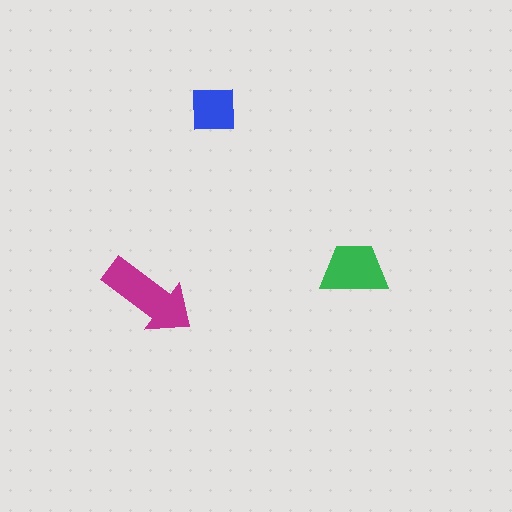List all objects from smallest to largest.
The blue square, the green trapezoid, the magenta arrow.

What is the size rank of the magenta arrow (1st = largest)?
1st.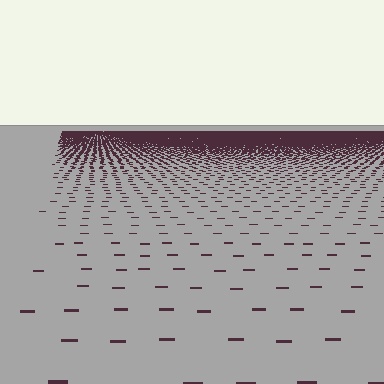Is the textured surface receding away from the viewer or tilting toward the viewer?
The surface is receding away from the viewer. Texture elements get smaller and denser toward the top.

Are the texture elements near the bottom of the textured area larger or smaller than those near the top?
Larger. Near the bottom, elements are closer to the viewer and appear at a bigger on-screen size.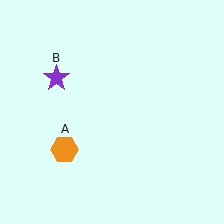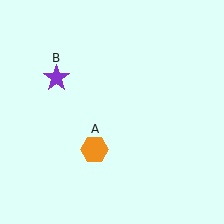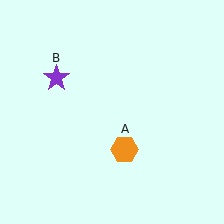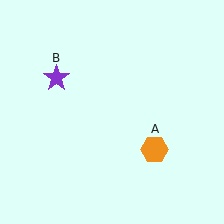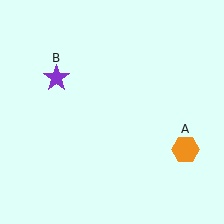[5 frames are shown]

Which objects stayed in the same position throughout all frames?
Purple star (object B) remained stationary.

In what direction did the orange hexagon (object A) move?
The orange hexagon (object A) moved right.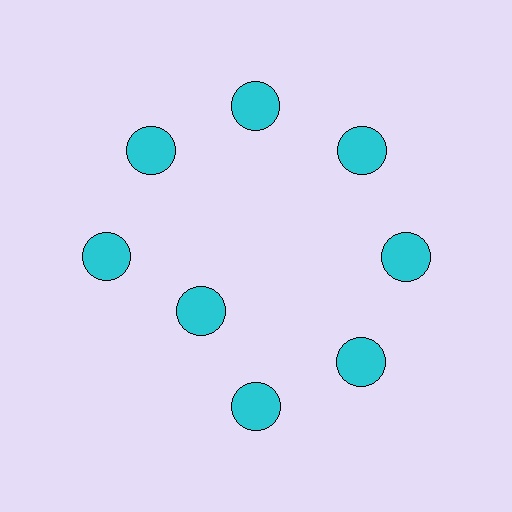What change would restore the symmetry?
The symmetry would be restored by moving it outward, back onto the ring so that all 8 circles sit at equal angles and equal distance from the center.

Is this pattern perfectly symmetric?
No. The 8 cyan circles are arranged in a ring, but one element near the 8 o'clock position is pulled inward toward the center, breaking the 8-fold rotational symmetry.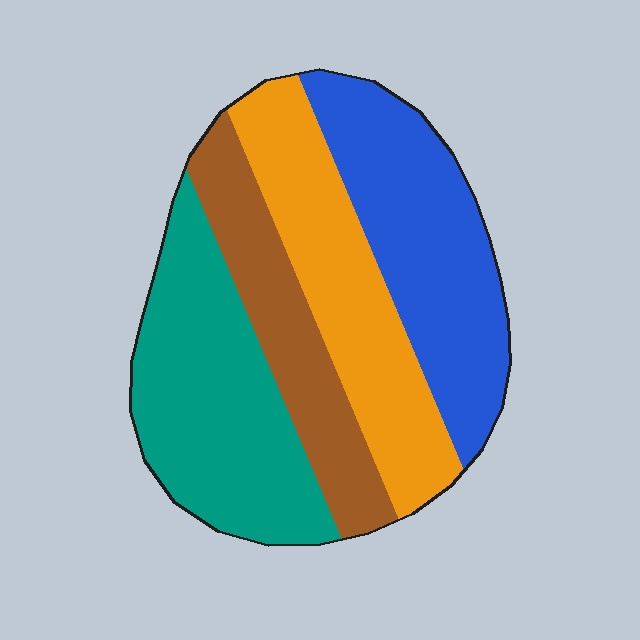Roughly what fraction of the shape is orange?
Orange takes up about one quarter (1/4) of the shape.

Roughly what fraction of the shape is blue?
Blue takes up about one quarter (1/4) of the shape.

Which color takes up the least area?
Brown, at roughly 20%.